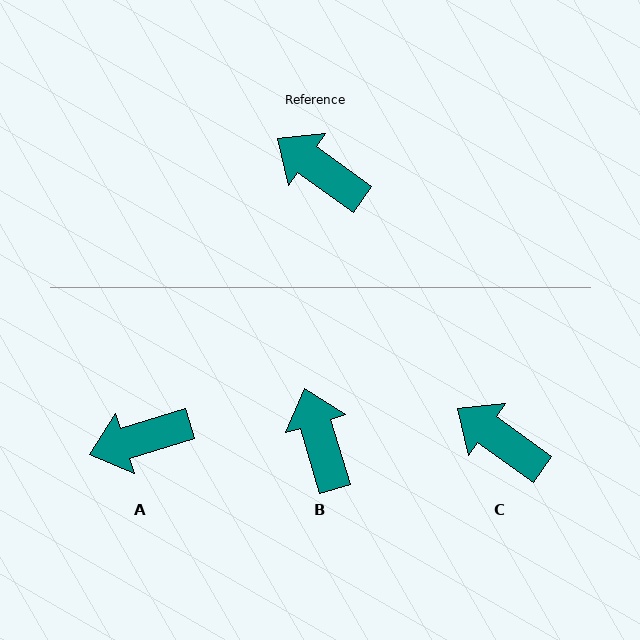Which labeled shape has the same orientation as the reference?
C.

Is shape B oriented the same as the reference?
No, it is off by about 38 degrees.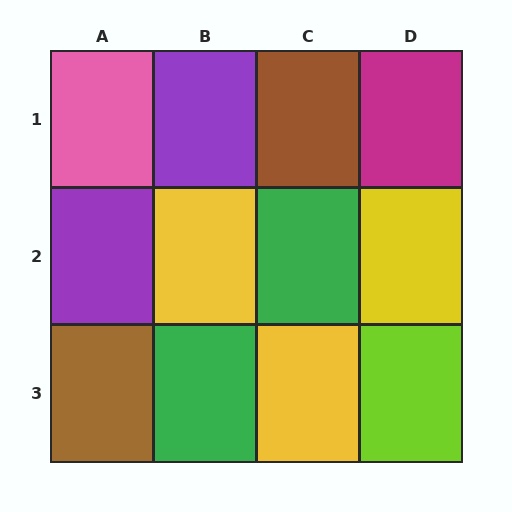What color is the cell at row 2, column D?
Yellow.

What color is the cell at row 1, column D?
Magenta.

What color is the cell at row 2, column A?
Purple.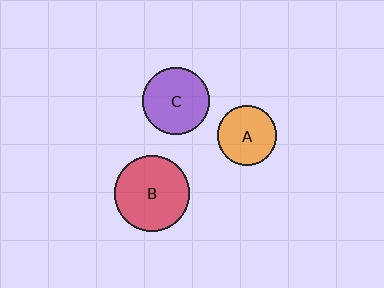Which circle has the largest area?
Circle B (red).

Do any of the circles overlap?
No, none of the circles overlap.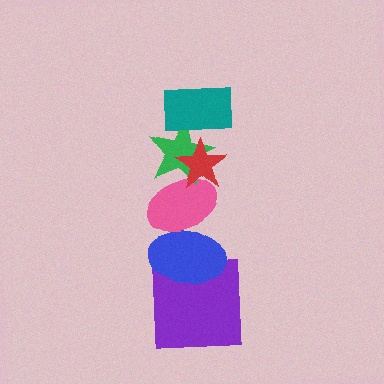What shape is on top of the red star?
The teal rectangle is on top of the red star.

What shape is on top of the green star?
The red star is on top of the green star.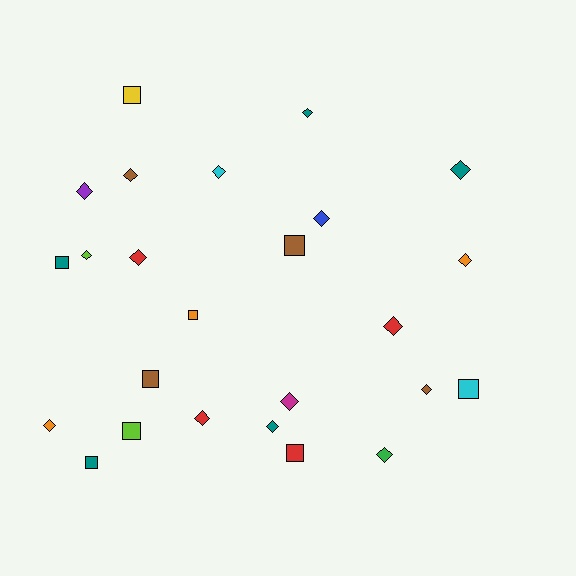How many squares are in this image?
There are 9 squares.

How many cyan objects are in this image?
There are 2 cyan objects.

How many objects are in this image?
There are 25 objects.